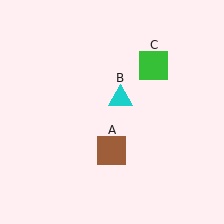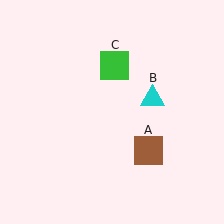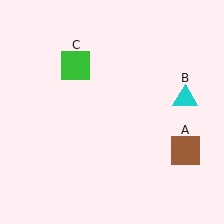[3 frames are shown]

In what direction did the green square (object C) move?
The green square (object C) moved left.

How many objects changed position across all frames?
3 objects changed position: brown square (object A), cyan triangle (object B), green square (object C).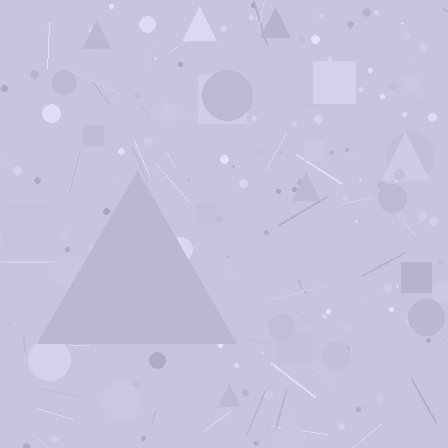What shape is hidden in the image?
A triangle is hidden in the image.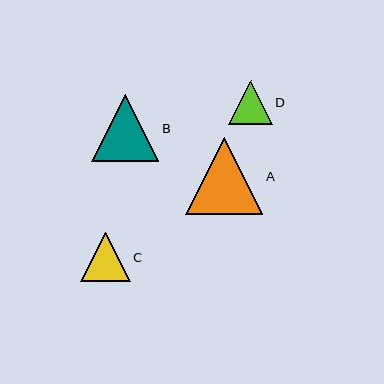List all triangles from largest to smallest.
From largest to smallest: A, B, C, D.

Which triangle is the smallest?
Triangle D is the smallest with a size of approximately 44 pixels.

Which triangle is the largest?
Triangle A is the largest with a size of approximately 77 pixels.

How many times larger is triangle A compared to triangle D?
Triangle A is approximately 1.7 times the size of triangle D.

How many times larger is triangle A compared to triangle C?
Triangle A is approximately 1.6 times the size of triangle C.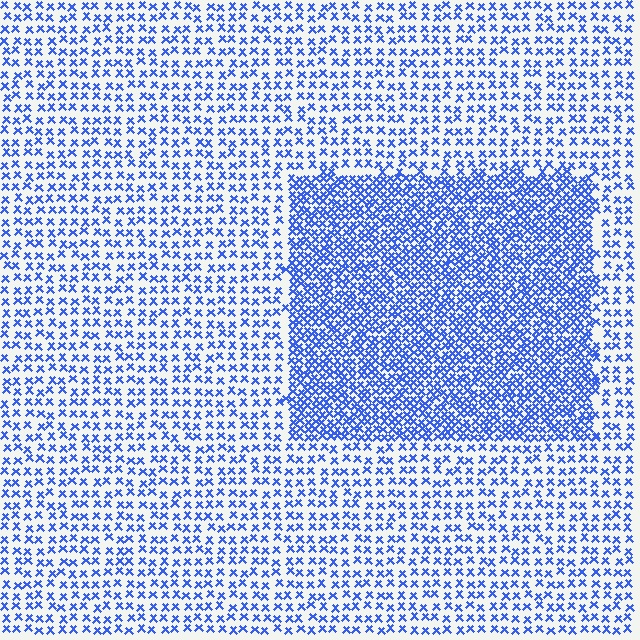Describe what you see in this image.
The image contains small blue elements arranged at two different densities. A rectangle-shaped region is visible where the elements are more densely packed than the surrounding area.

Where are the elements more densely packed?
The elements are more densely packed inside the rectangle boundary.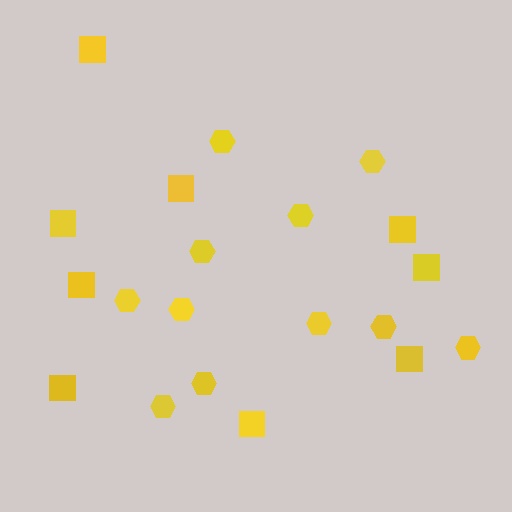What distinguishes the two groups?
There are 2 groups: one group of squares (9) and one group of hexagons (11).